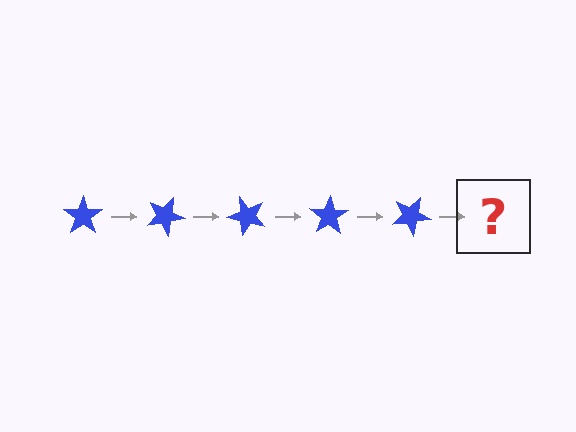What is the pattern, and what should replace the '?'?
The pattern is that the star rotates 25 degrees each step. The '?' should be a blue star rotated 125 degrees.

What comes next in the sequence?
The next element should be a blue star rotated 125 degrees.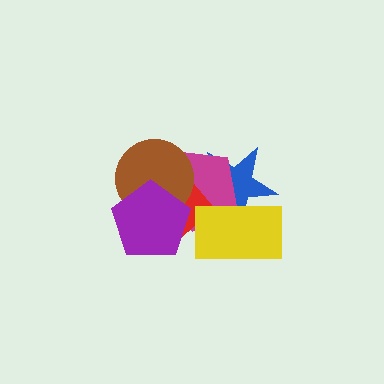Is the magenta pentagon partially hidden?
Yes, it is partially covered by another shape.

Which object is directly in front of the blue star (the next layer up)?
The magenta pentagon is directly in front of the blue star.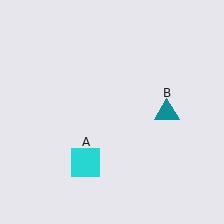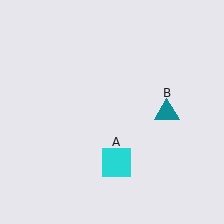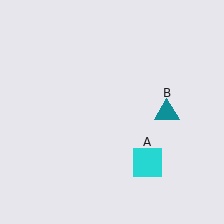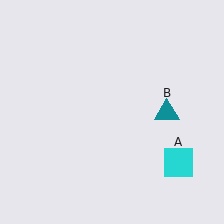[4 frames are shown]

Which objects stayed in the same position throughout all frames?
Teal triangle (object B) remained stationary.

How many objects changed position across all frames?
1 object changed position: cyan square (object A).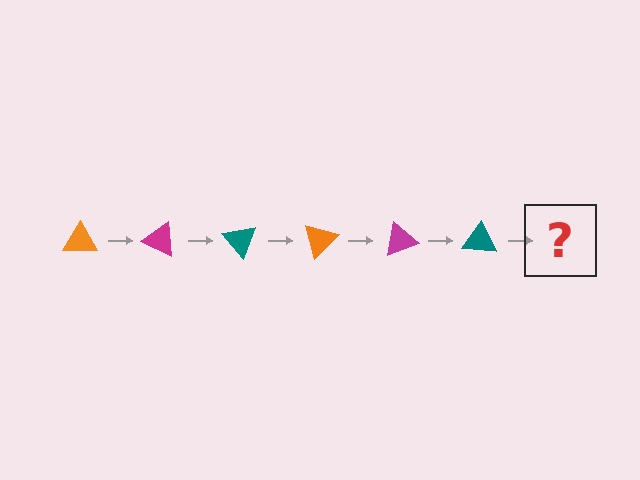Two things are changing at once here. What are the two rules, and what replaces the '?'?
The two rules are that it rotates 25 degrees each step and the color cycles through orange, magenta, and teal. The '?' should be an orange triangle, rotated 150 degrees from the start.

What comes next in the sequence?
The next element should be an orange triangle, rotated 150 degrees from the start.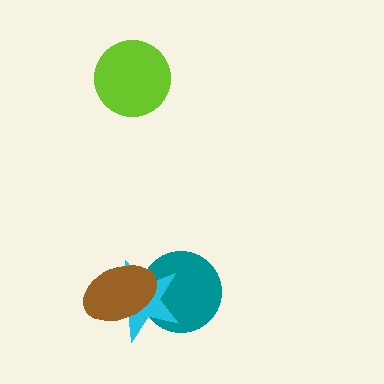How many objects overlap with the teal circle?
2 objects overlap with the teal circle.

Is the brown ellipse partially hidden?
No, no other shape covers it.